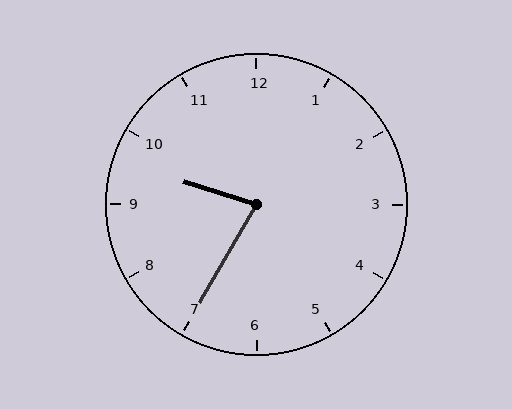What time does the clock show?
9:35.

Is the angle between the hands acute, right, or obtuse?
It is acute.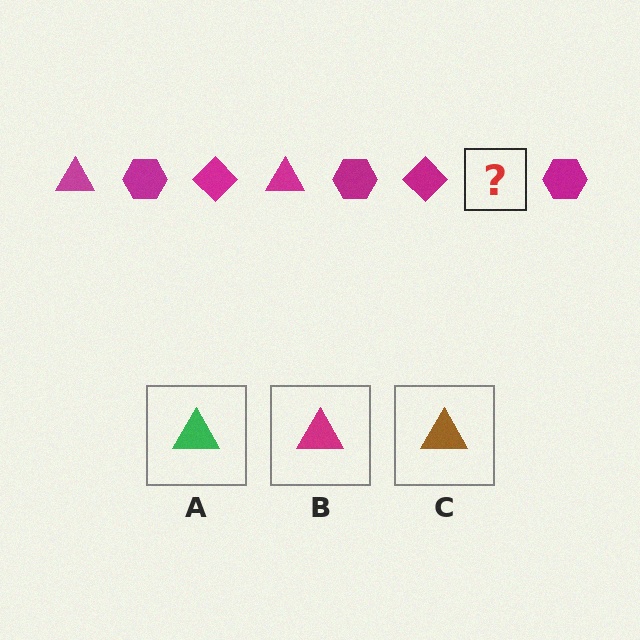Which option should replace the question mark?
Option B.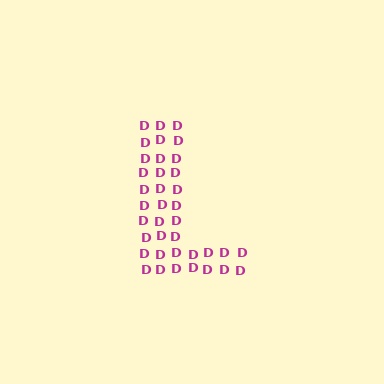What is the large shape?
The large shape is the letter L.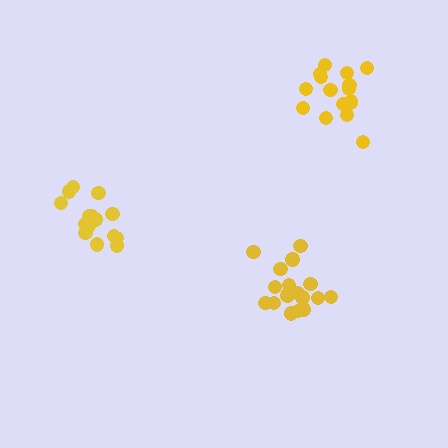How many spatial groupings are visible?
There are 3 spatial groupings.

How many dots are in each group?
Group 1: 15 dots, Group 2: 16 dots, Group 3: 18 dots (49 total).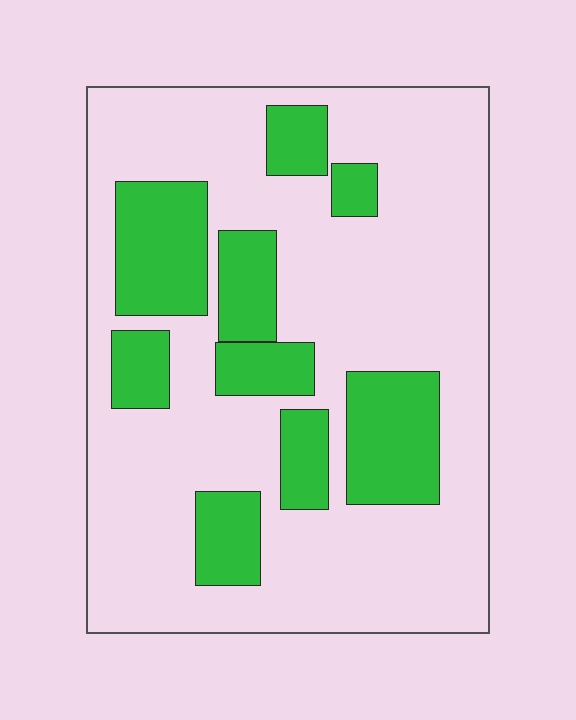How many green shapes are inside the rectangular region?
9.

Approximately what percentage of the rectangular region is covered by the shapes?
Approximately 25%.